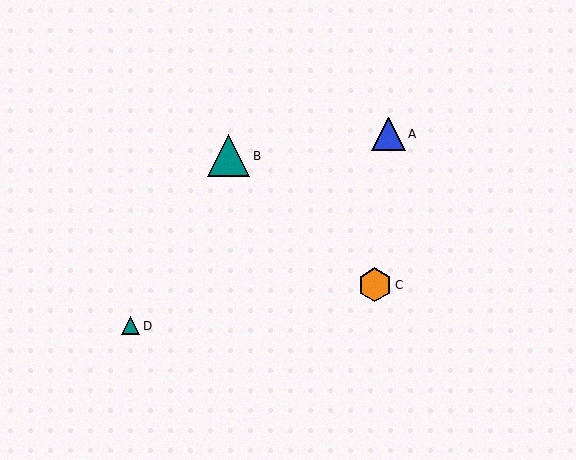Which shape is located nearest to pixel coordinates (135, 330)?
The teal triangle (labeled D) at (131, 326) is nearest to that location.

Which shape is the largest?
The teal triangle (labeled B) is the largest.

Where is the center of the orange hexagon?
The center of the orange hexagon is at (375, 285).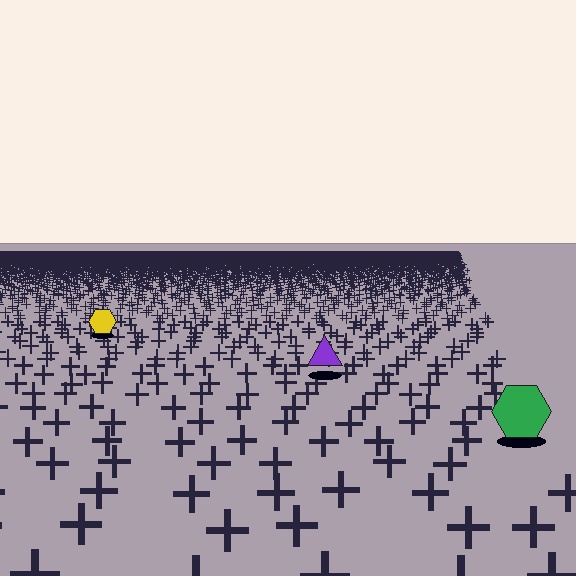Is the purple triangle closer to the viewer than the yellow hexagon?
Yes. The purple triangle is closer — you can tell from the texture gradient: the ground texture is coarser near it.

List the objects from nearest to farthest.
From nearest to farthest: the green hexagon, the purple triangle, the yellow hexagon.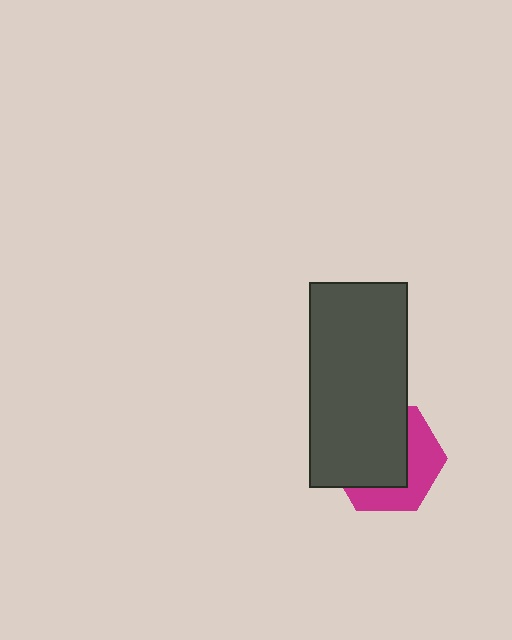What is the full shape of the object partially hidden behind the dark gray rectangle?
The partially hidden object is a magenta hexagon.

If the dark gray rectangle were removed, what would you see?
You would see the complete magenta hexagon.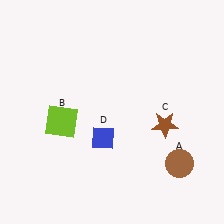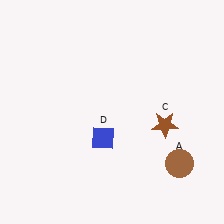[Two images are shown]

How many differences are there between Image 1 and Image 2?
There is 1 difference between the two images.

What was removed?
The lime square (B) was removed in Image 2.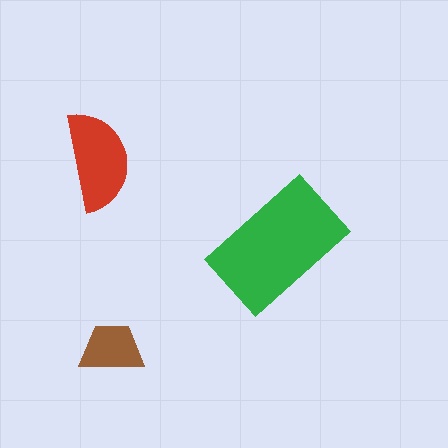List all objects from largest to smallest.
The green rectangle, the red semicircle, the brown trapezoid.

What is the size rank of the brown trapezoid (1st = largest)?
3rd.